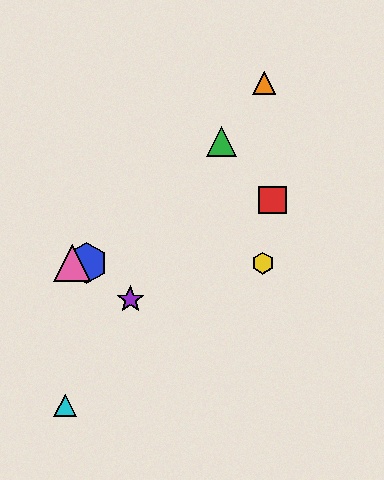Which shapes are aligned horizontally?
The blue hexagon, the yellow hexagon, the pink triangle are aligned horizontally.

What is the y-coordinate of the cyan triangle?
The cyan triangle is at y≈405.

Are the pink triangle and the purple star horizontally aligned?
No, the pink triangle is at y≈263 and the purple star is at y≈299.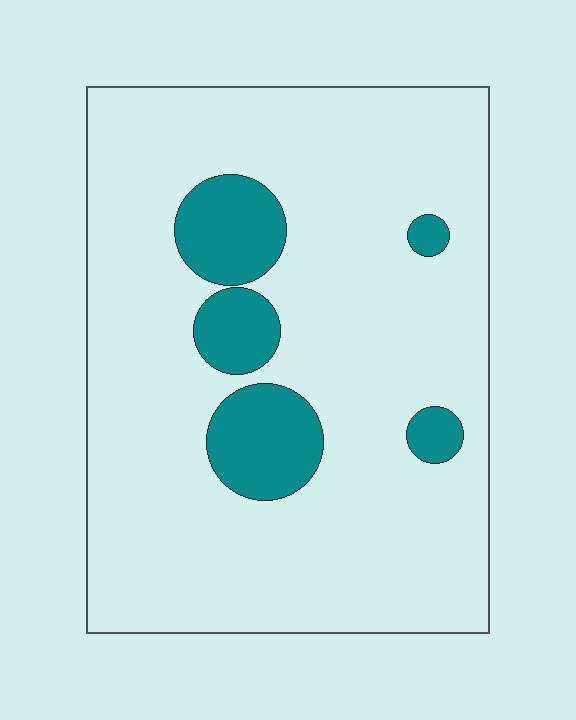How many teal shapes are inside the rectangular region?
5.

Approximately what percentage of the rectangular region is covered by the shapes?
Approximately 15%.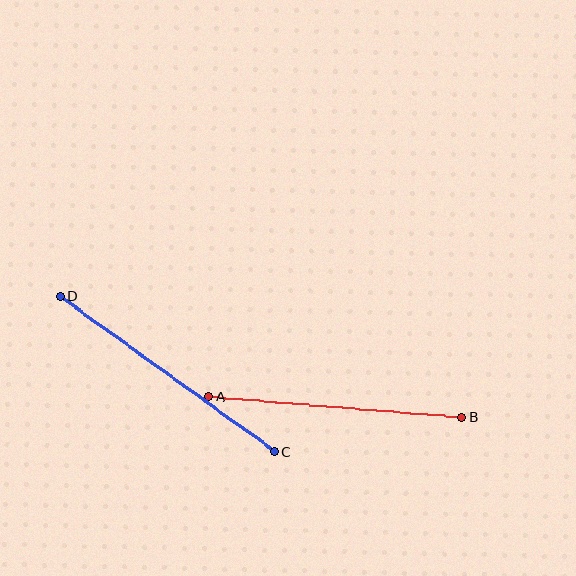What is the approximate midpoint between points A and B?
The midpoint is at approximately (335, 407) pixels.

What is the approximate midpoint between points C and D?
The midpoint is at approximately (167, 374) pixels.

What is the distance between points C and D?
The distance is approximately 265 pixels.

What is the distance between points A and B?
The distance is approximately 254 pixels.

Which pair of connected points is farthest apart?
Points C and D are farthest apart.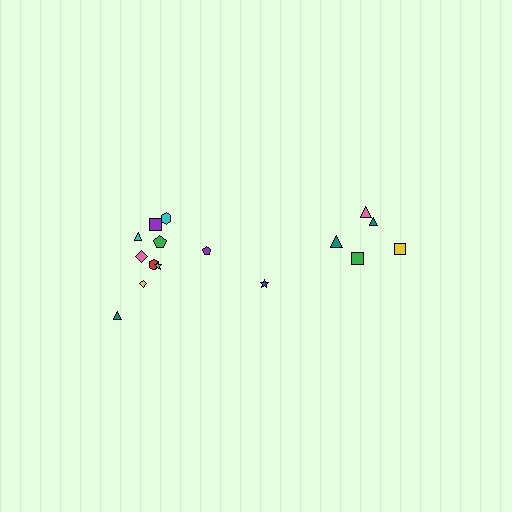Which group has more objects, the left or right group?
The left group.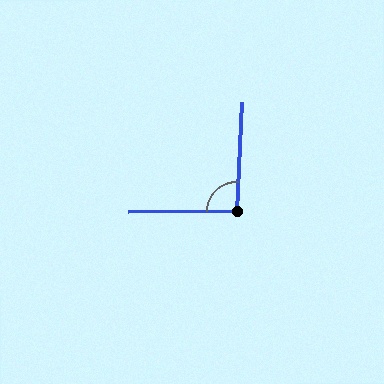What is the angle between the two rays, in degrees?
Approximately 94 degrees.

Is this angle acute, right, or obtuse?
It is approximately a right angle.